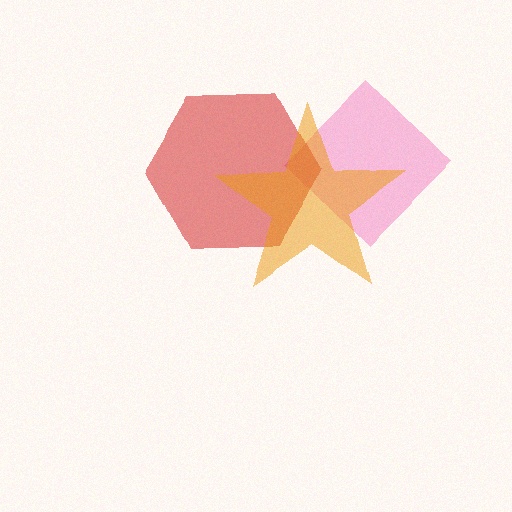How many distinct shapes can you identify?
There are 3 distinct shapes: a pink diamond, a red hexagon, an orange star.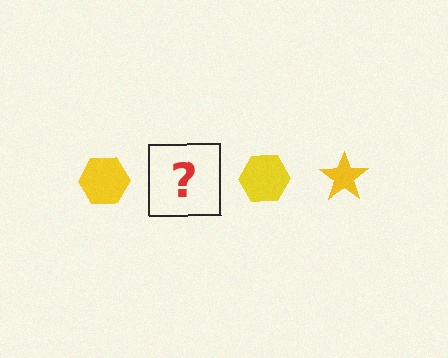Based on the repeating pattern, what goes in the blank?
The blank should be a yellow star.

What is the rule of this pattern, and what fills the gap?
The rule is that the pattern cycles through hexagon, star shapes in yellow. The gap should be filled with a yellow star.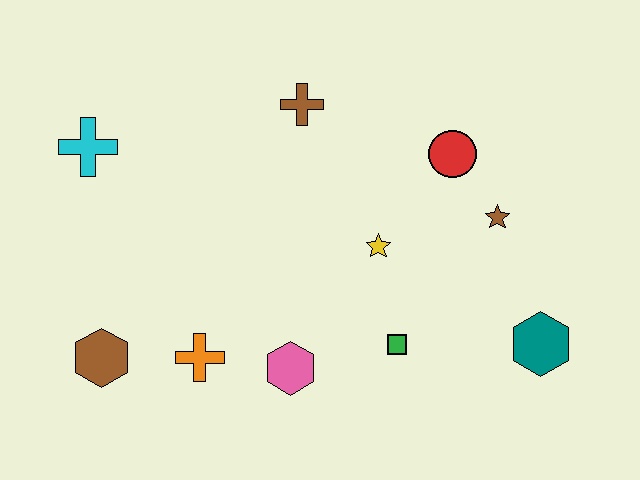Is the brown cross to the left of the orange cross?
No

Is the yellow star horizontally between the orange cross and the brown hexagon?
No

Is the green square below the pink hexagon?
No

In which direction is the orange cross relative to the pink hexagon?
The orange cross is to the left of the pink hexagon.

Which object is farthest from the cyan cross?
The teal hexagon is farthest from the cyan cross.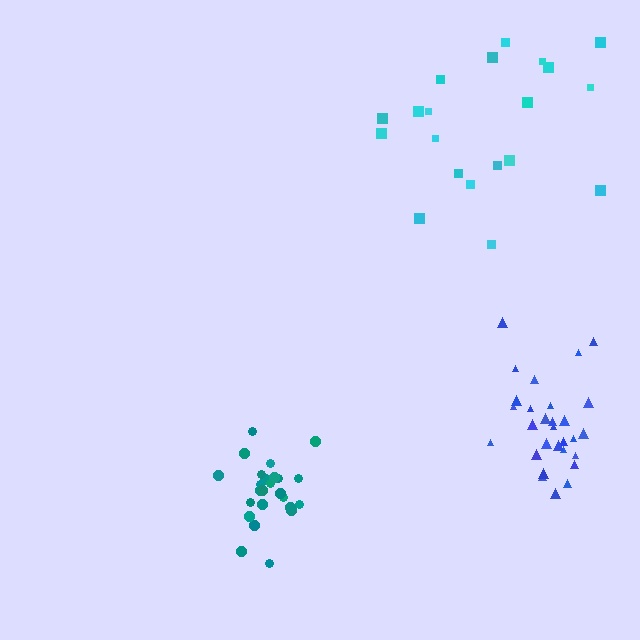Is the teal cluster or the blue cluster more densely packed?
Teal.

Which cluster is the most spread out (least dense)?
Cyan.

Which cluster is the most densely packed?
Teal.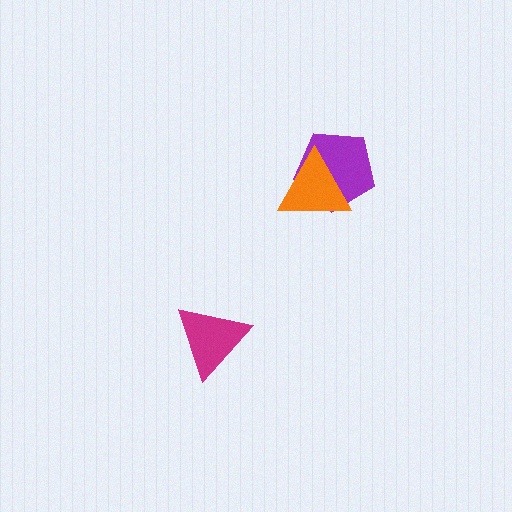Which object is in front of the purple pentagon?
The orange triangle is in front of the purple pentagon.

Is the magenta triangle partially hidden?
No, no other shape covers it.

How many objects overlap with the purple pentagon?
1 object overlaps with the purple pentagon.